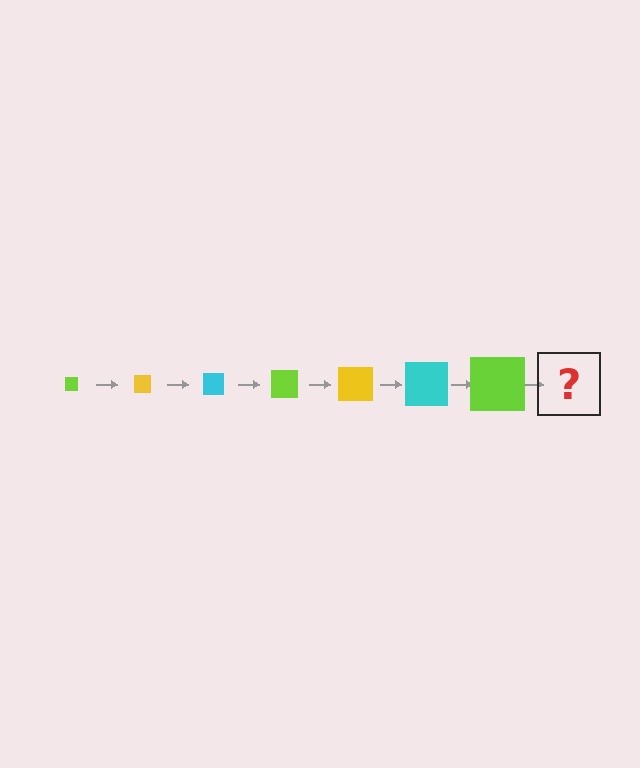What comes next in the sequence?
The next element should be a yellow square, larger than the previous one.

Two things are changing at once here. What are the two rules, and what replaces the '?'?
The two rules are that the square grows larger each step and the color cycles through lime, yellow, and cyan. The '?' should be a yellow square, larger than the previous one.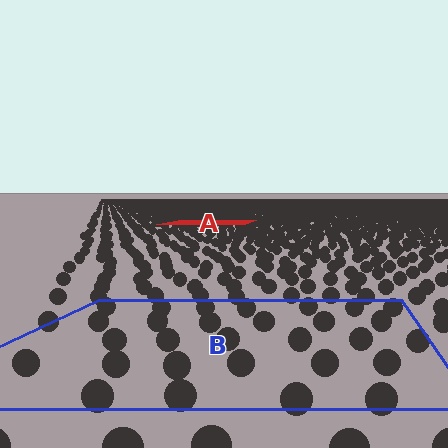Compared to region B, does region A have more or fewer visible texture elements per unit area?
Region A has more texture elements per unit area — they are packed more densely because it is farther away.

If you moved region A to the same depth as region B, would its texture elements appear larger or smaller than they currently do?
They would appear larger. At a closer depth, the same texture elements are projected at a bigger on-screen size.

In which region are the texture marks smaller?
The texture marks are smaller in region A, because it is farther away.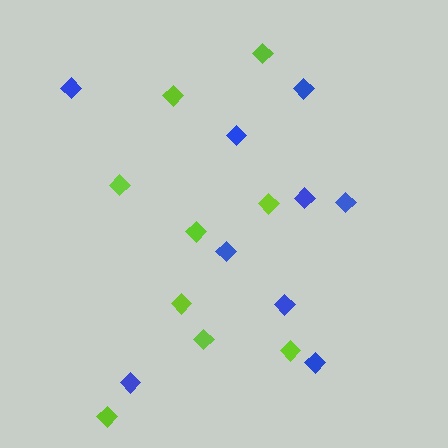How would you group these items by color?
There are 2 groups: one group of blue diamonds (9) and one group of lime diamonds (9).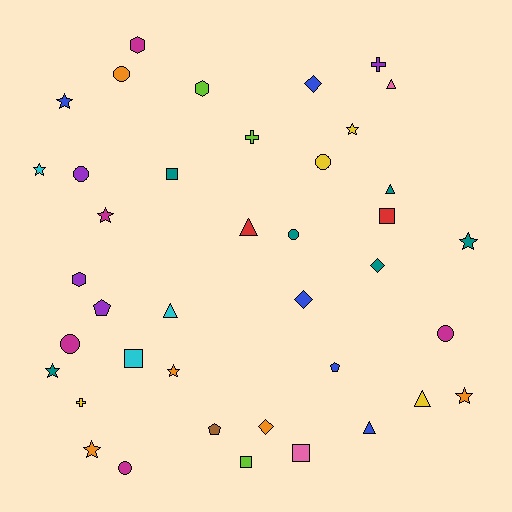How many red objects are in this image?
There are 2 red objects.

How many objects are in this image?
There are 40 objects.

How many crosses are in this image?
There are 3 crosses.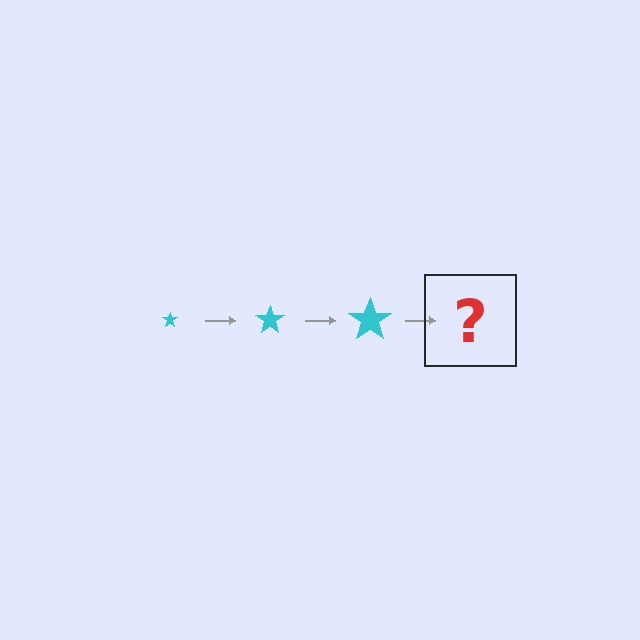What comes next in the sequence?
The next element should be a cyan star, larger than the previous one.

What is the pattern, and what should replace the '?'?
The pattern is that the star gets progressively larger each step. The '?' should be a cyan star, larger than the previous one.